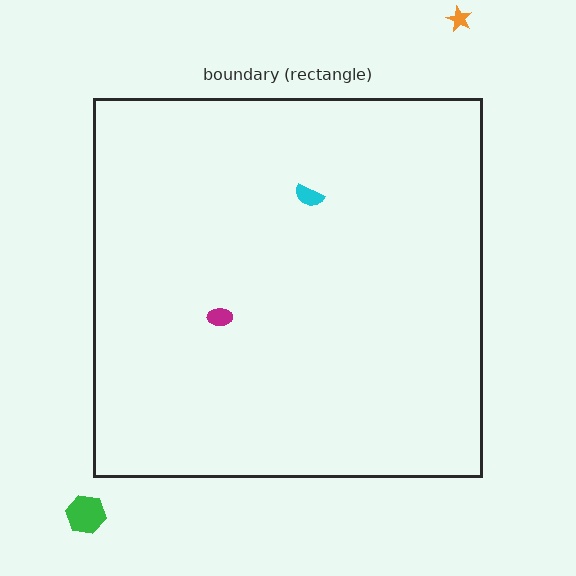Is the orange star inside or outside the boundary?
Outside.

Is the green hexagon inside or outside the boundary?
Outside.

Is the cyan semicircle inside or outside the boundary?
Inside.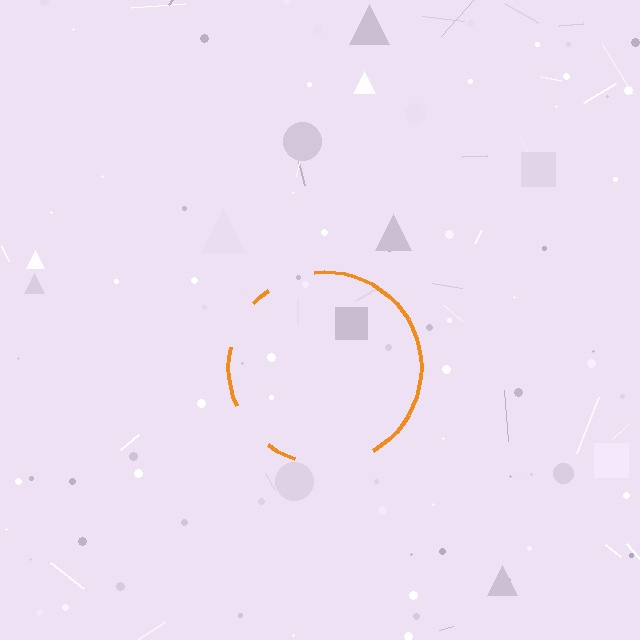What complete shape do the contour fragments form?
The contour fragments form a circle.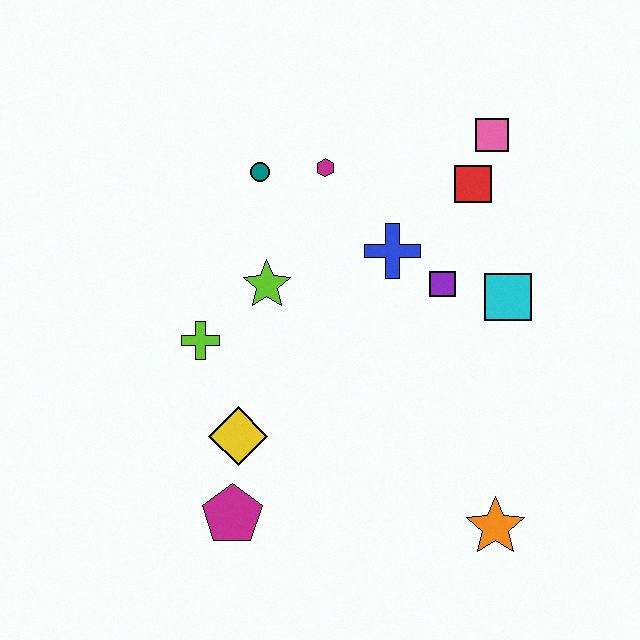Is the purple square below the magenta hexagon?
Yes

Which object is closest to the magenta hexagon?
The teal circle is closest to the magenta hexagon.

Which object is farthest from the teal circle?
The orange star is farthest from the teal circle.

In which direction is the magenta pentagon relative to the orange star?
The magenta pentagon is to the left of the orange star.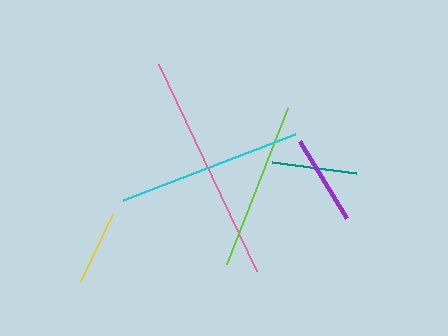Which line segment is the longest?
The pink line is the longest at approximately 228 pixels.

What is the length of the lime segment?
The lime segment is approximately 167 pixels long.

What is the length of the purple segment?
The purple segment is approximately 89 pixels long.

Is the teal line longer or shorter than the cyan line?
The cyan line is longer than the teal line.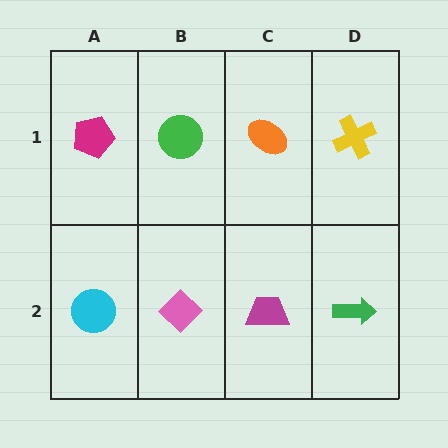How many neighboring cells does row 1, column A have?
2.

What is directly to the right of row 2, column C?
A green arrow.